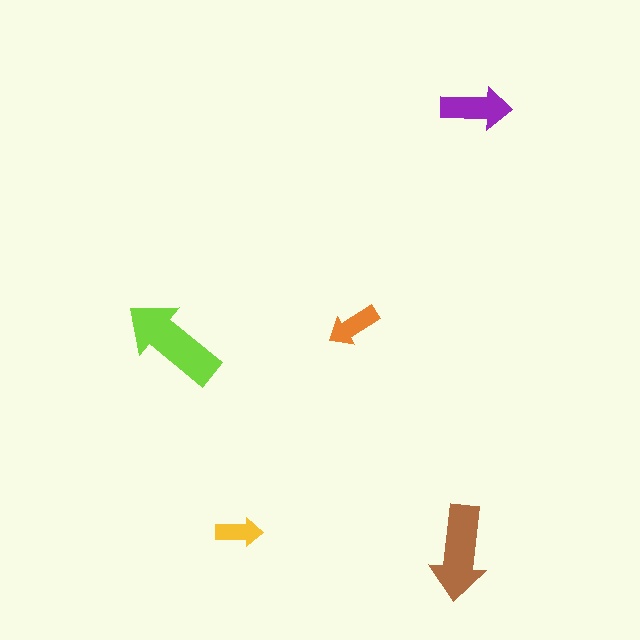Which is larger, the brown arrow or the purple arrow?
The brown one.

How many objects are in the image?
There are 5 objects in the image.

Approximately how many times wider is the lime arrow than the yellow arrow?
About 2 times wider.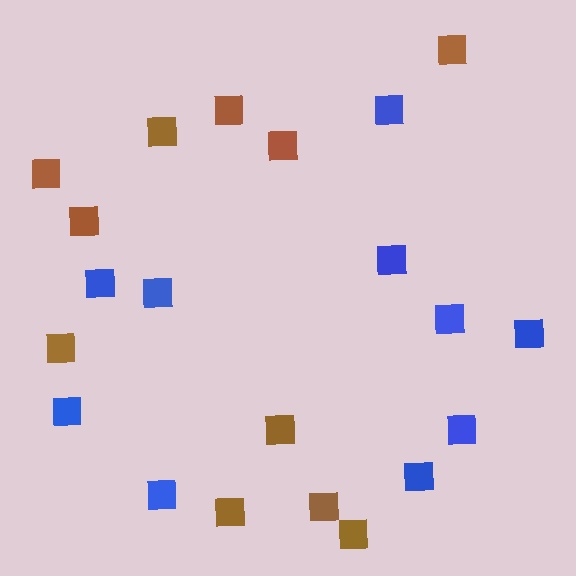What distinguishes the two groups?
There are 2 groups: one group of brown squares (11) and one group of blue squares (10).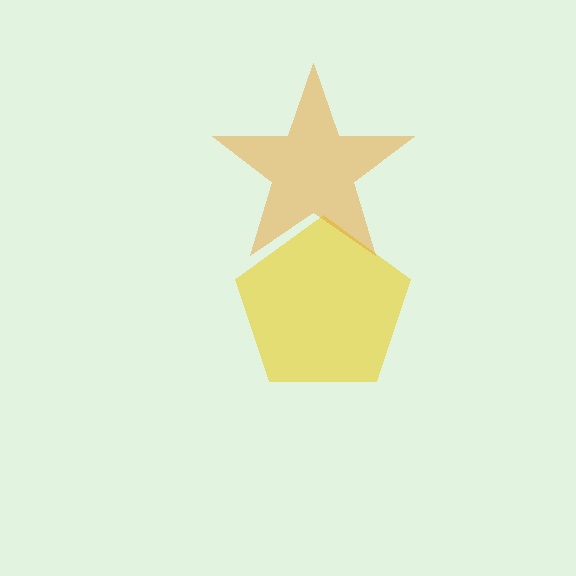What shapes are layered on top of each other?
The layered shapes are: a yellow pentagon, an orange star.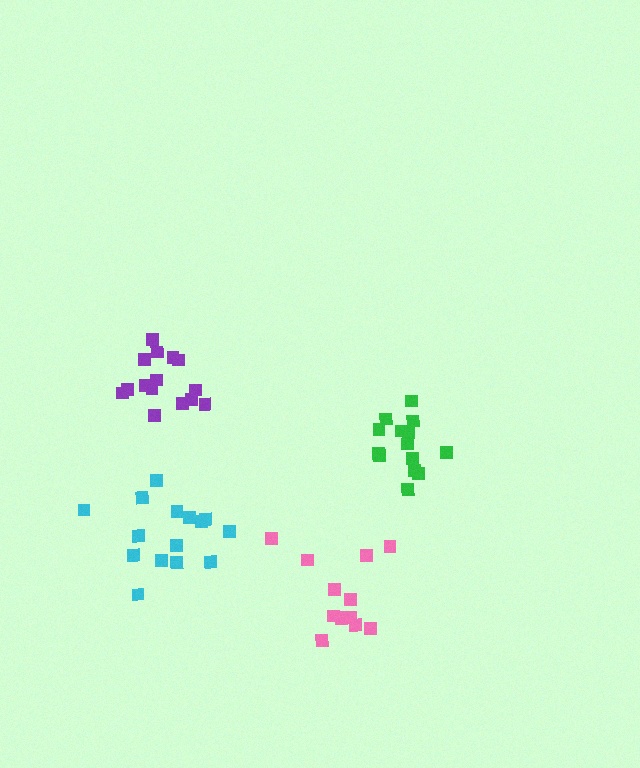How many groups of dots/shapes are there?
There are 4 groups.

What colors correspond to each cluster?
The clusters are colored: purple, cyan, green, pink.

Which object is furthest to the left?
The purple cluster is leftmost.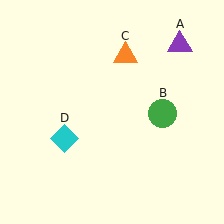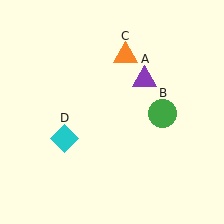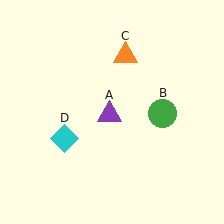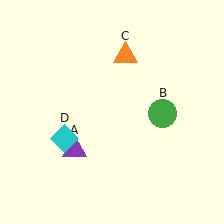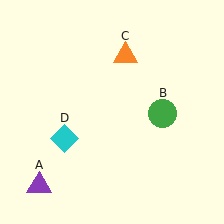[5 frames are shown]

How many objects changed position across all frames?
1 object changed position: purple triangle (object A).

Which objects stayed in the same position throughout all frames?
Green circle (object B) and orange triangle (object C) and cyan diamond (object D) remained stationary.